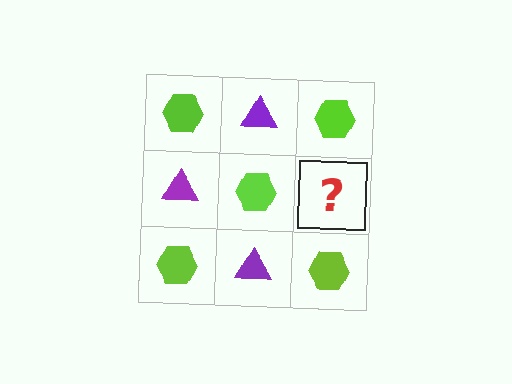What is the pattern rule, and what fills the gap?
The rule is that it alternates lime hexagon and purple triangle in a checkerboard pattern. The gap should be filled with a purple triangle.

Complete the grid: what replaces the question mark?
The question mark should be replaced with a purple triangle.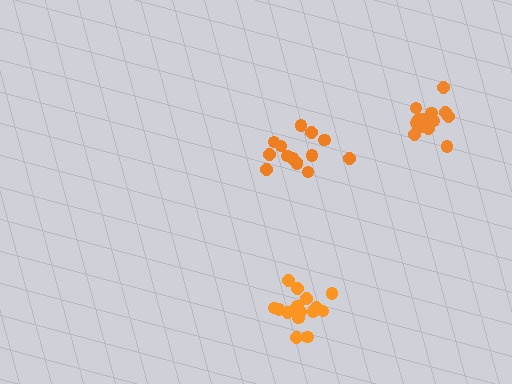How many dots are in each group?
Group 1: 15 dots, Group 2: 16 dots, Group 3: 14 dots (45 total).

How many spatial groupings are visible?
There are 3 spatial groupings.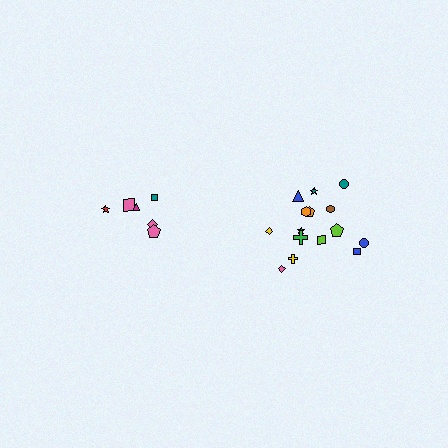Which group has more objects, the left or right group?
The right group.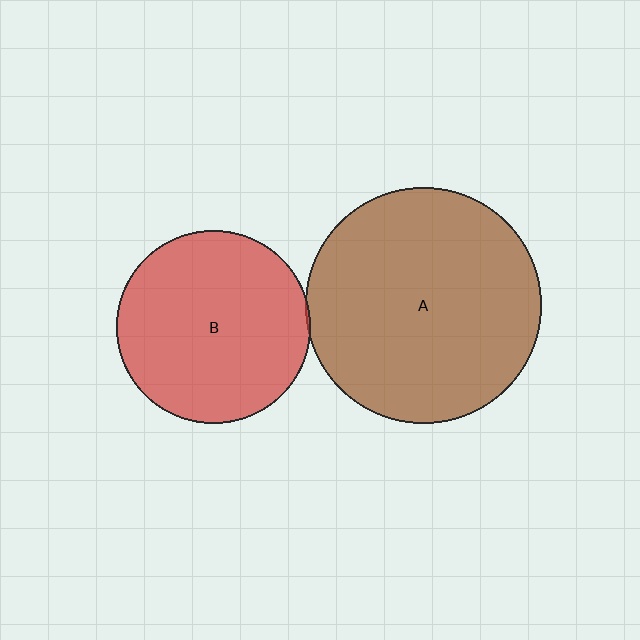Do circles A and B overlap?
Yes.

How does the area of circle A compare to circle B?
Approximately 1.5 times.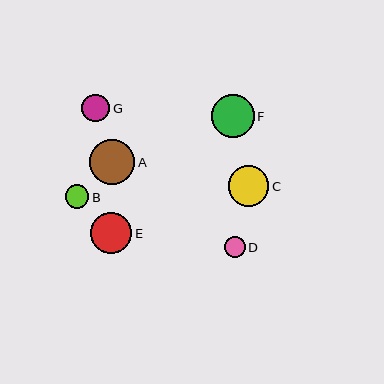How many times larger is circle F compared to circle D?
Circle F is approximately 2.1 times the size of circle D.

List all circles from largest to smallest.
From largest to smallest: A, F, E, C, G, B, D.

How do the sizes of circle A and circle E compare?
Circle A and circle E are approximately the same size.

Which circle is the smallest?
Circle D is the smallest with a size of approximately 21 pixels.